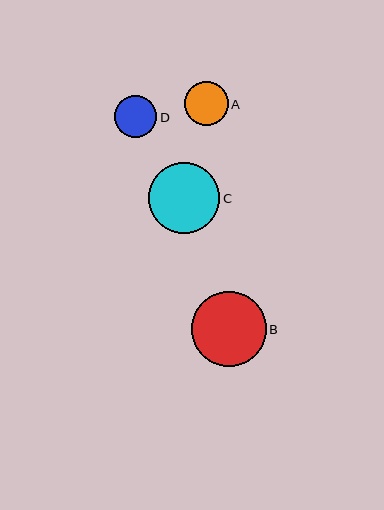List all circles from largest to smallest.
From largest to smallest: B, C, A, D.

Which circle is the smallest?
Circle D is the smallest with a size of approximately 42 pixels.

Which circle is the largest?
Circle B is the largest with a size of approximately 75 pixels.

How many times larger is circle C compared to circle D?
Circle C is approximately 1.7 times the size of circle D.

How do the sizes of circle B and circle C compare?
Circle B and circle C are approximately the same size.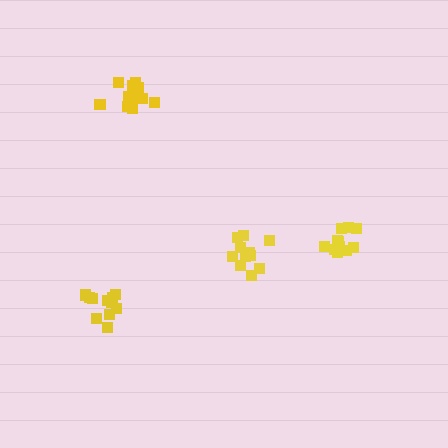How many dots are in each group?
Group 1: 12 dots, Group 2: 11 dots, Group 3: 11 dots, Group 4: 14 dots (48 total).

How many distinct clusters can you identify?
There are 4 distinct clusters.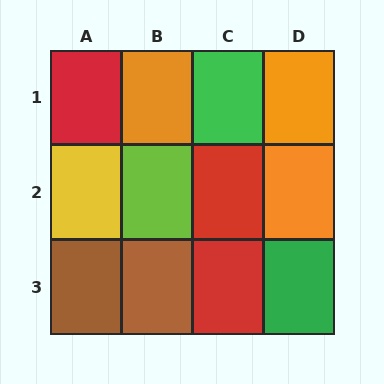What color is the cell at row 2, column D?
Orange.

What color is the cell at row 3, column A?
Brown.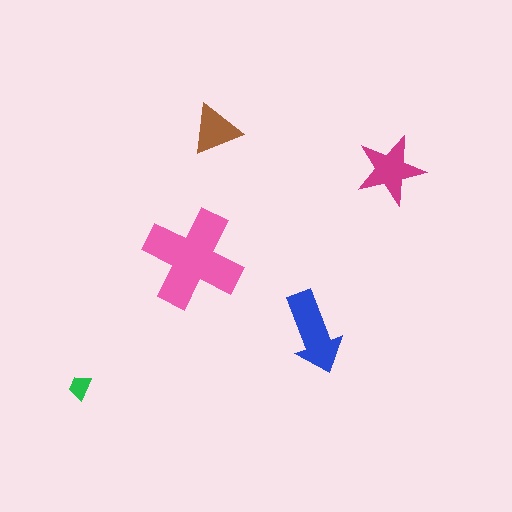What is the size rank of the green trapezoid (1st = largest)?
5th.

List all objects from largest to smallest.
The pink cross, the blue arrow, the magenta star, the brown triangle, the green trapezoid.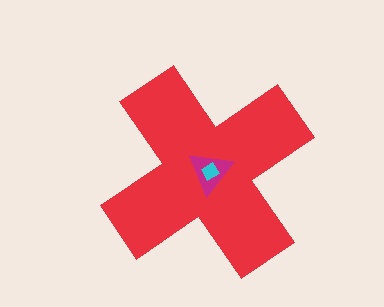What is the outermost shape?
The red cross.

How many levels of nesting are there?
3.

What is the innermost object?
The cyan diamond.